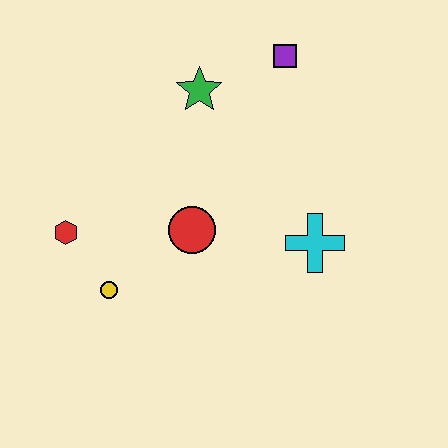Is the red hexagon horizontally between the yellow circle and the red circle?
No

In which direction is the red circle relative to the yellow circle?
The red circle is to the right of the yellow circle.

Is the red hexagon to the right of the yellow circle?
No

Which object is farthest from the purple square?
The yellow circle is farthest from the purple square.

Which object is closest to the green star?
The purple square is closest to the green star.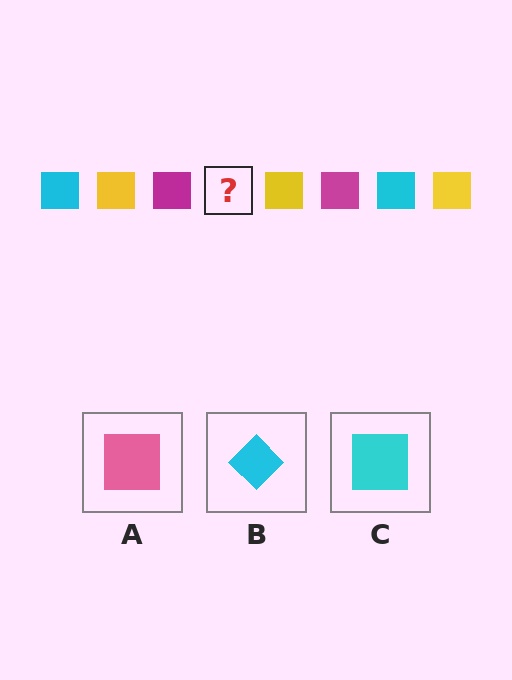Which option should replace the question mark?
Option C.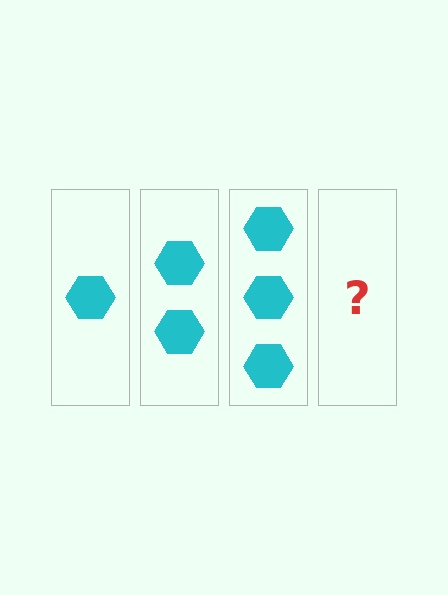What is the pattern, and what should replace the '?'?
The pattern is that each step adds one more hexagon. The '?' should be 4 hexagons.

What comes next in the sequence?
The next element should be 4 hexagons.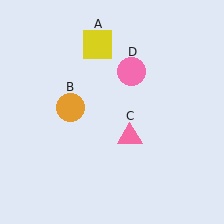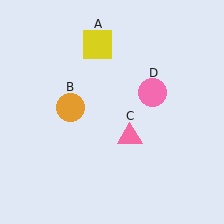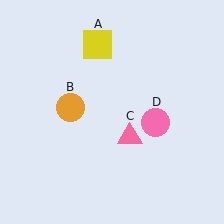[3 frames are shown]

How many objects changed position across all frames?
1 object changed position: pink circle (object D).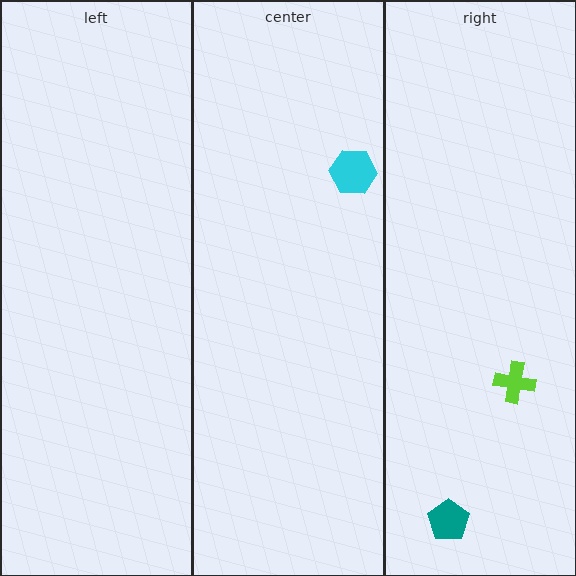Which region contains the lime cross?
The right region.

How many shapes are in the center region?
1.